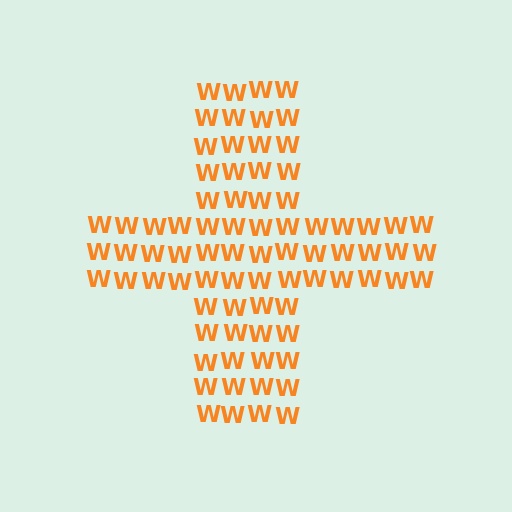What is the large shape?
The large shape is a cross.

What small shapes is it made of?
It is made of small letter W's.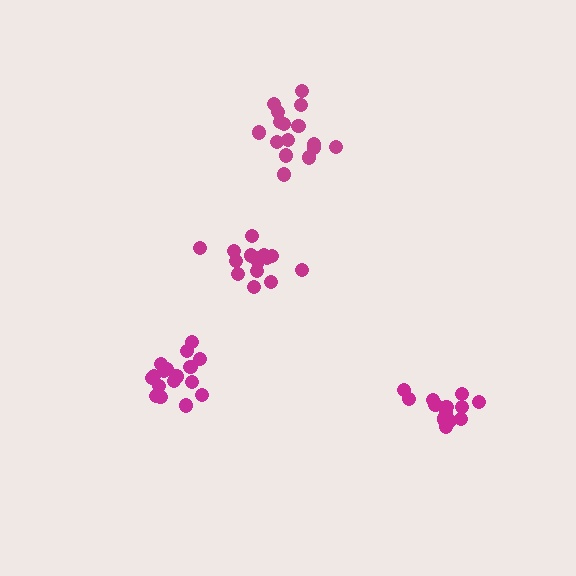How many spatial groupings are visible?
There are 4 spatial groupings.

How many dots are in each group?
Group 1: 16 dots, Group 2: 14 dots, Group 3: 16 dots, Group 4: 17 dots (63 total).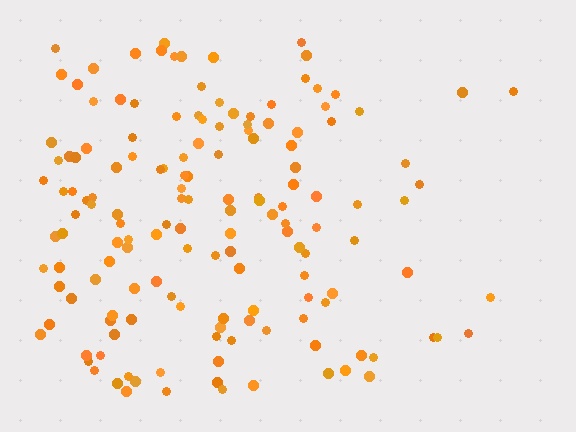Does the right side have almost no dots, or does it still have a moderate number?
Still a moderate number, just noticeably fewer than the left.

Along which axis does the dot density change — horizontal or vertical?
Horizontal.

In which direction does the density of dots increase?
From right to left, with the left side densest.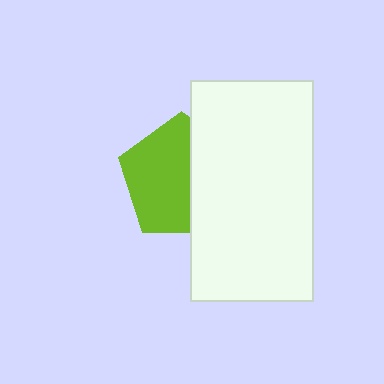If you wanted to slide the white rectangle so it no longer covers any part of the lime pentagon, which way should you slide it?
Slide it right — that is the most direct way to separate the two shapes.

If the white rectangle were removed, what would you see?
You would see the complete lime pentagon.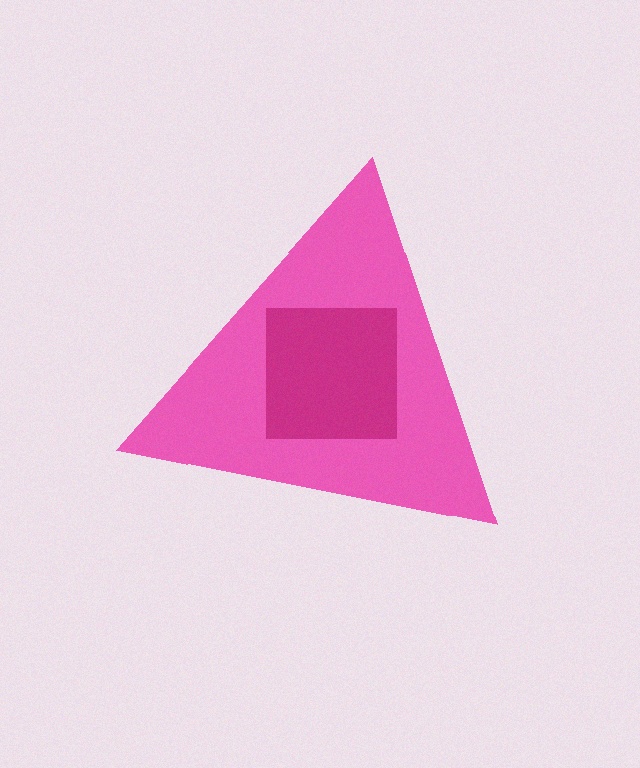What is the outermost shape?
The pink triangle.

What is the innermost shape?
The magenta square.